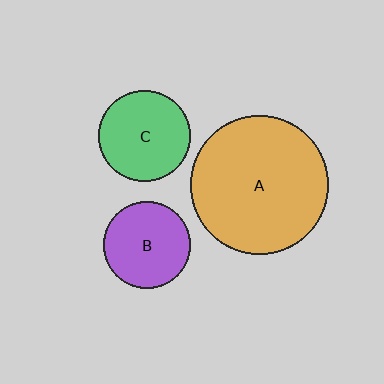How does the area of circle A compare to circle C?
Approximately 2.3 times.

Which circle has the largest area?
Circle A (orange).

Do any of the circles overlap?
No, none of the circles overlap.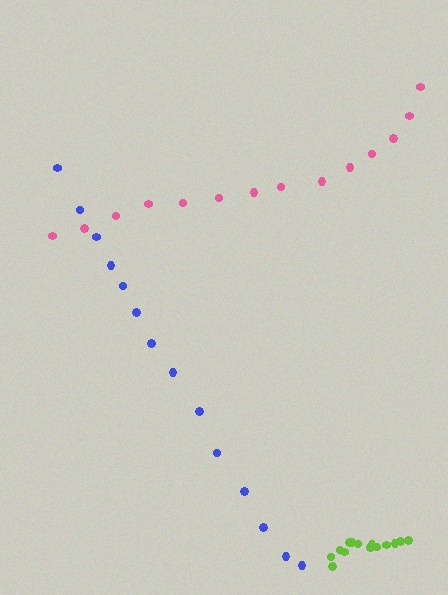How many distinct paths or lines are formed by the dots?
There are 3 distinct paths.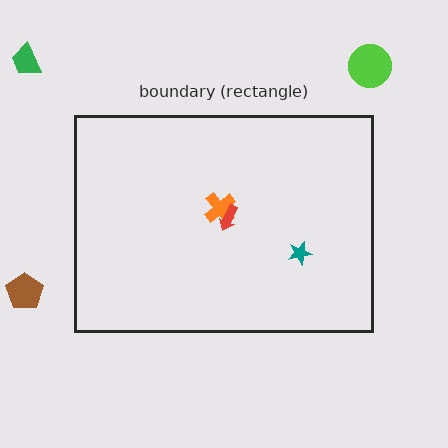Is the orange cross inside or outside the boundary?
Inside.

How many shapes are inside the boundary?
3 inside, 3 outside.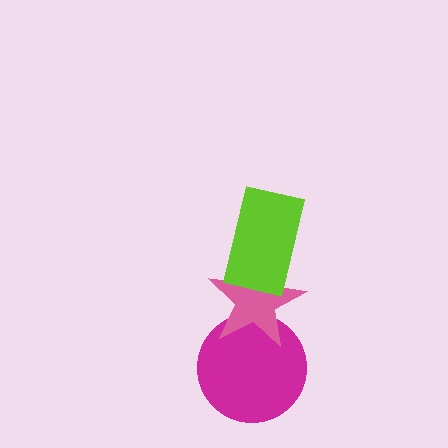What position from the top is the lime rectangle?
The lime rectangle is 1st from the top.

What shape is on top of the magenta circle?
The pink star is on top of the magenta circle.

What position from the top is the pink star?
The pink star is 2nd from the top.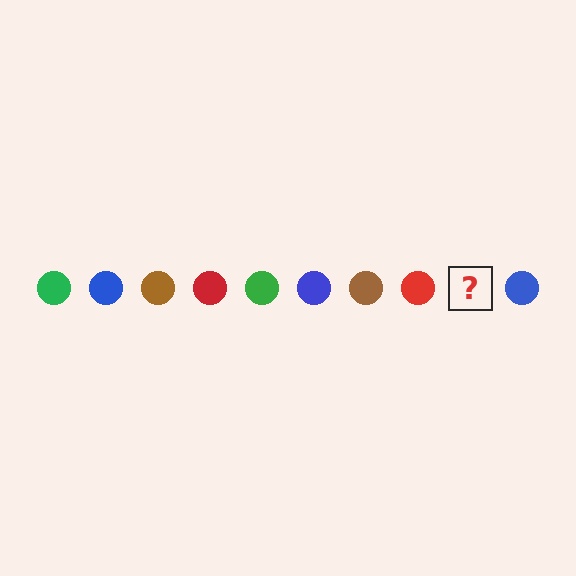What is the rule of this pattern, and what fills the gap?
The rule is that the pattern cycles through green, blue, brown, red circles. The gap should be filled with a green circle.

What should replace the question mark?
The question mark should be replaced with a green circle.